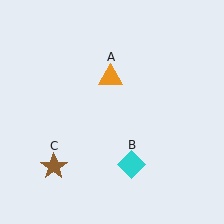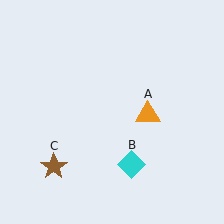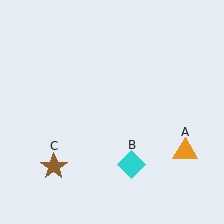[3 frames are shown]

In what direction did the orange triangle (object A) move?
The orange triangle (object A) moved down and to the right.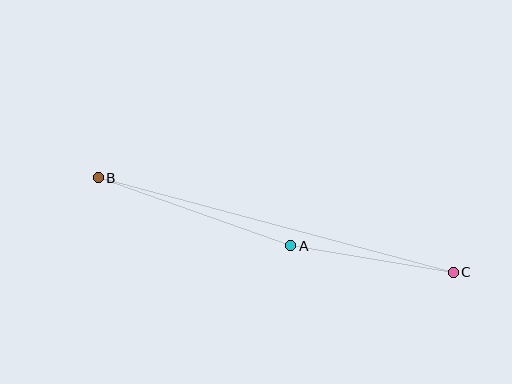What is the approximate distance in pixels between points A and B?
The distance between A and B is approximately 204 pixels.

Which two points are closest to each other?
Points A and C are closest to each other.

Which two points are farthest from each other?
Points B and C are farthest from each other.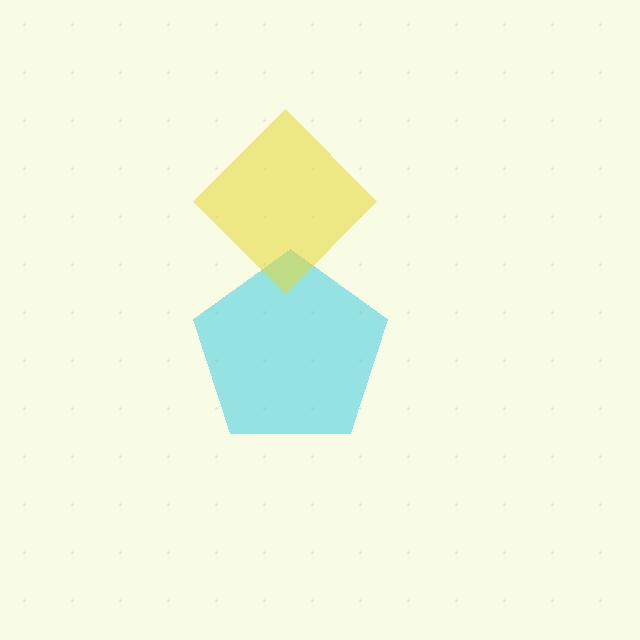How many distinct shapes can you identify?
There are 2 distinct shapes: a cyan pentagon, a yellow diamond.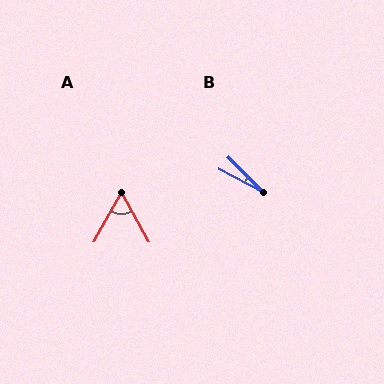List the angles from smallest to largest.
B (17°), A (57°).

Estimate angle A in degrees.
Approximately 57 degrees.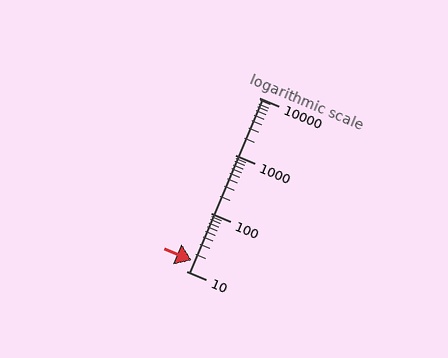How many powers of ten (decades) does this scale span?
The scale spans 3 decades, from 10 to 10000.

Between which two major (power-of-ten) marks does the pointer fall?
The pointer is between 10 and 100.